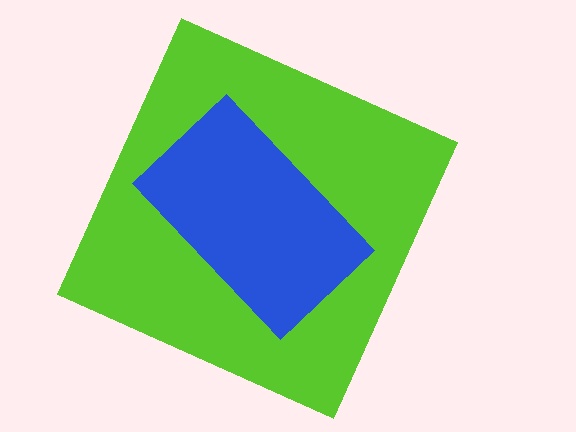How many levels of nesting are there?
2.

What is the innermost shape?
The blue rectangle.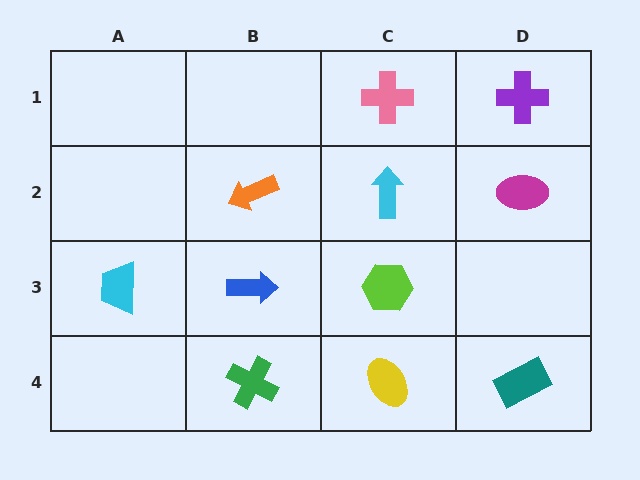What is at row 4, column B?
A green cross.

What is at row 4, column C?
A yellow ellipse.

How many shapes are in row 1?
2 shapes.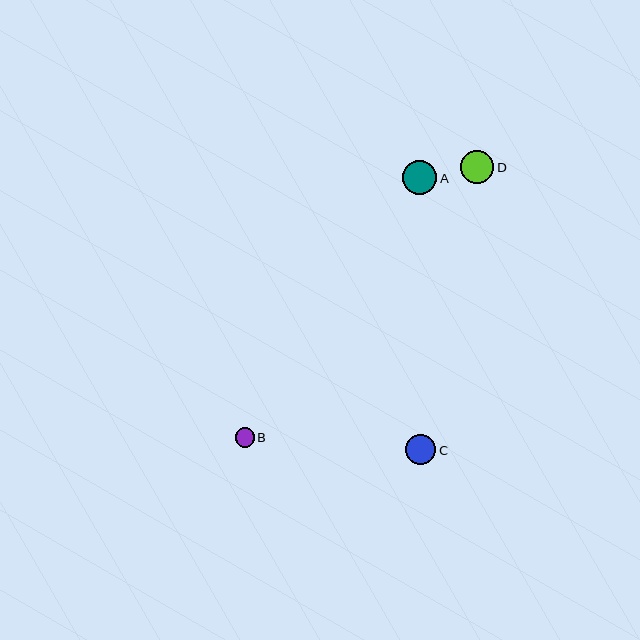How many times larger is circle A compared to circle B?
Circle A is approximately 1.8 times the size of circle B.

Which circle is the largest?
Circle A is the largest with a size of approximately 34 pixels.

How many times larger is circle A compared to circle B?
Circle A is approximately 1.8 times the size of circle B.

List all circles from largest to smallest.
From largest to smallest: A, D, C, B.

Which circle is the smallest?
Circle B is the smallest with a size of approximately 19 pixels.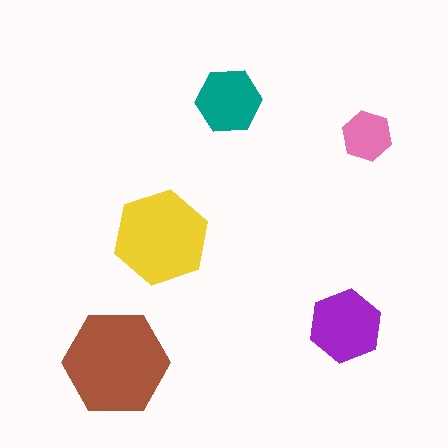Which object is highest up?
The teal hexagon is topmost.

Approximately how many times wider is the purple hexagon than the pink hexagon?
About 1.5 times wider.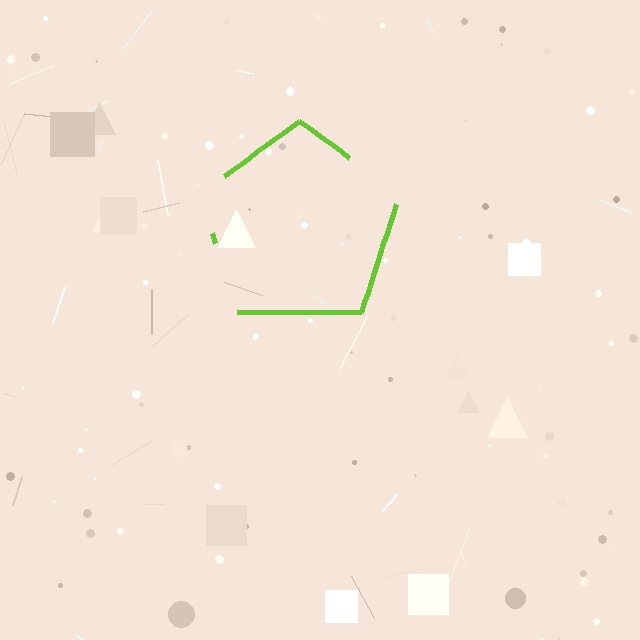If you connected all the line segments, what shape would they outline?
They would outline a pentagon.